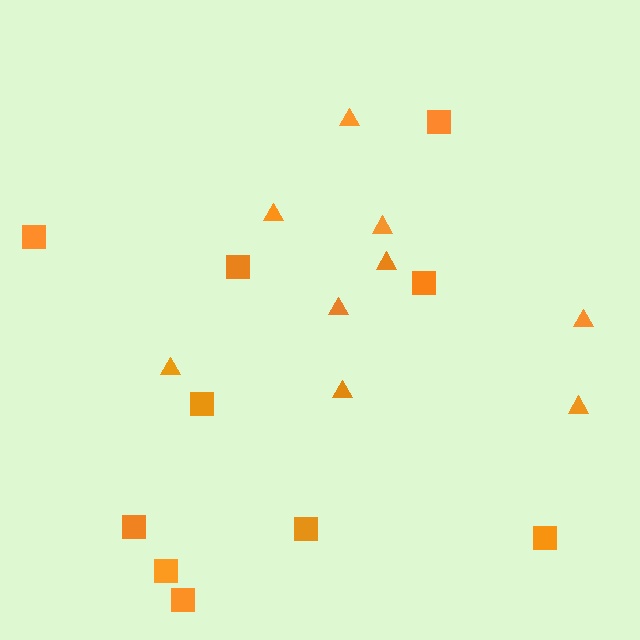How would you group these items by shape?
There are 2 groups: one group of squares (10) and one group of triangles (9).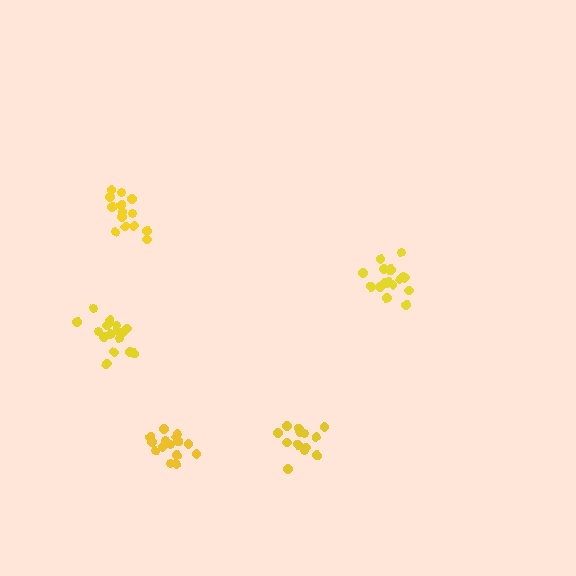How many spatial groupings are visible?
There are 5 spatial groupings.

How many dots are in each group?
Group 1: 17 dots, Group 2: 18 dots, Group 3: 16 dots, Group 4: 14 dots, Group 5: 14 dots (79 total).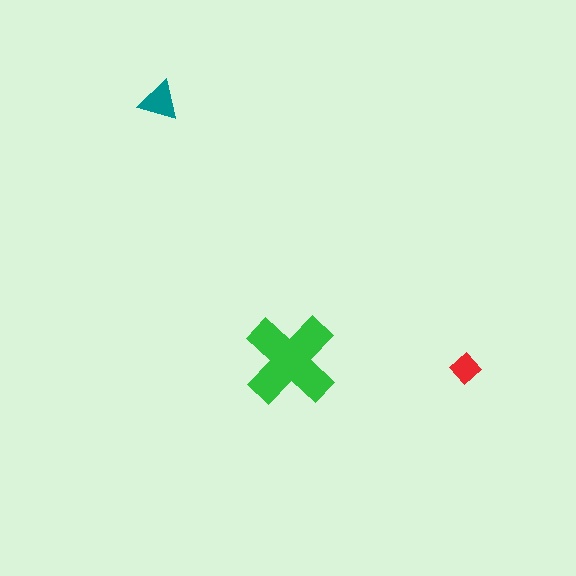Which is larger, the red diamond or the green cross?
The green cross.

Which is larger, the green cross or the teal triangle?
The green cross.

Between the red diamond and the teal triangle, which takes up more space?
The teal triangle.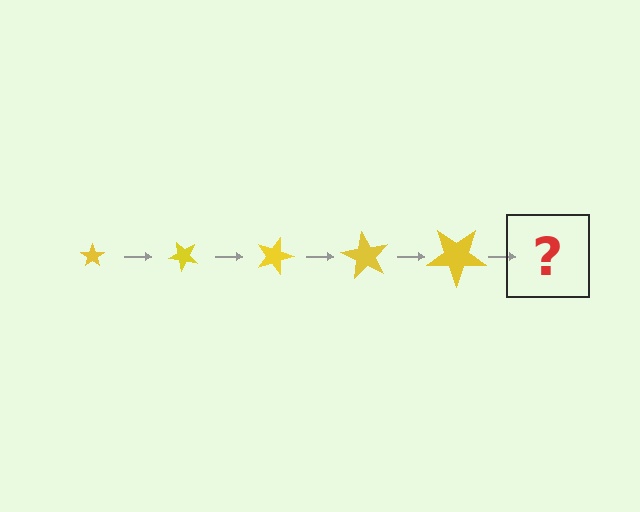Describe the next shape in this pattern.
It should be a star, larger than the previous one and rotated 225 degrees from the start.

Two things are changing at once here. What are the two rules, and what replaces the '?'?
The two rules are that the star grows larger each step and it rotates 45 degrees each step. The '?' should be a star, larger than the previous one and rotated 225 degrees from the start.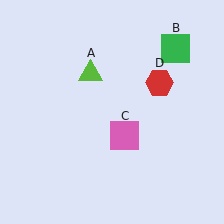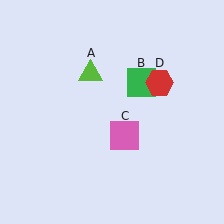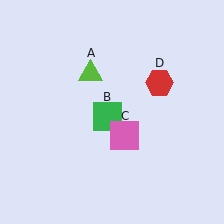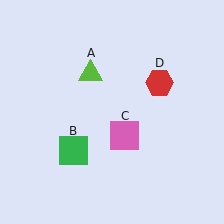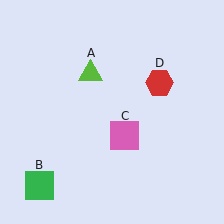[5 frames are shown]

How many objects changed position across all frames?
1 object changed position: green square (object B).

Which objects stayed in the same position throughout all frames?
Lime triangle (object A) and pink square (object C) and red hexagon (object D) remained stationary.